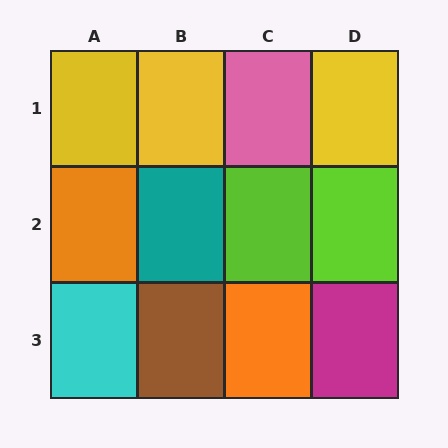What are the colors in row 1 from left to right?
Yellow, yellow, pink, yellow.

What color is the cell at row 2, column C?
Lime.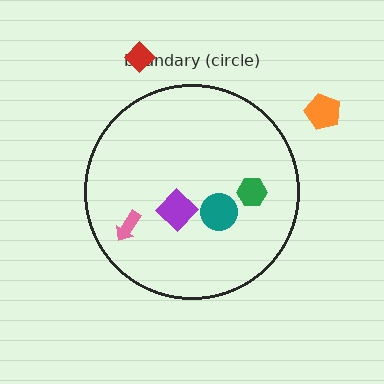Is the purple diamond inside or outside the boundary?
Inside.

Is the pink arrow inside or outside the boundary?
Inside.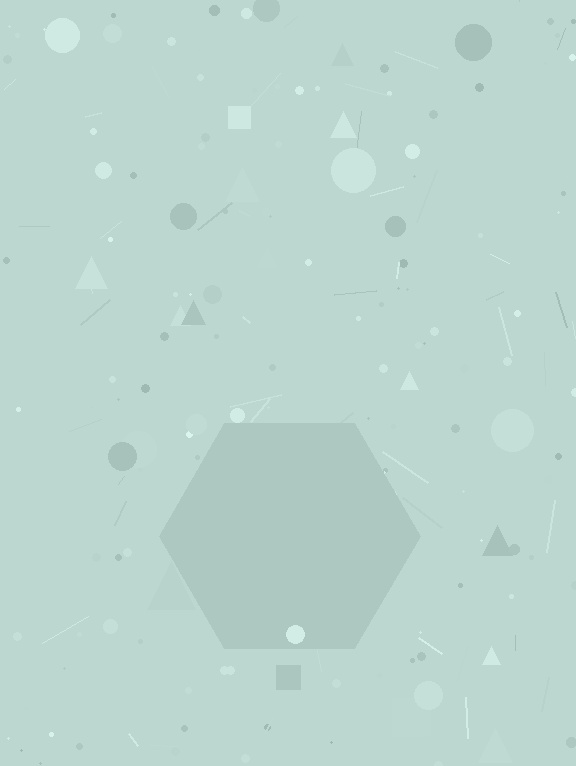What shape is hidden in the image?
A hexagon is hidden in the image.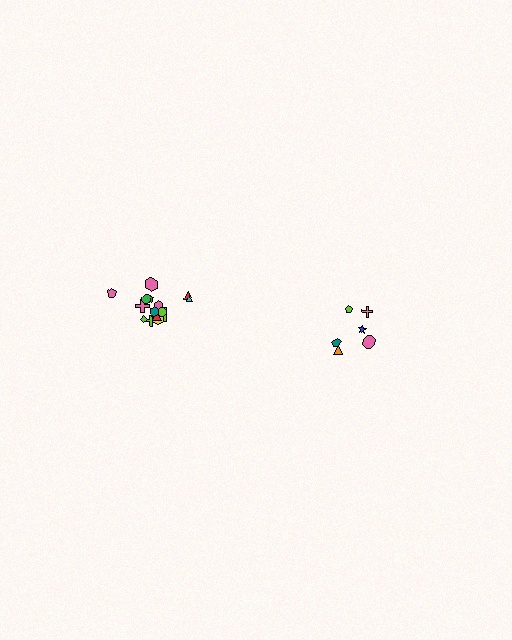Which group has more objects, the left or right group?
The left group.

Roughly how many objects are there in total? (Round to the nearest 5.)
Roughly 20 objects in total.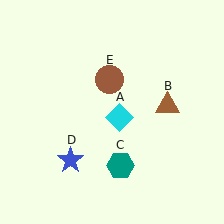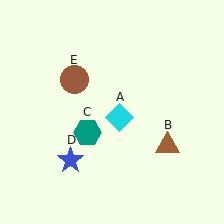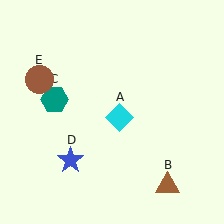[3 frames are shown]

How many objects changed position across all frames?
3 objects changed position: brown triangle (object B), teal hexagon (object C), brown circle (object E).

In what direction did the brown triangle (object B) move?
The brown triangle (object B) moved down.